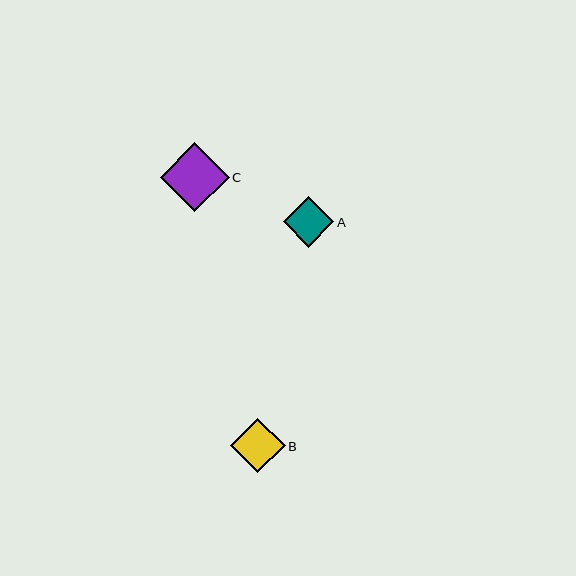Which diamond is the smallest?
Diamond A is the smallest with a size of approximately 51 pixels.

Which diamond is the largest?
Diamond C is the largest with a size of approximately 69 pixels.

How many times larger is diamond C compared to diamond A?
Diamond C is approximately 1.4 times the size of diamond A.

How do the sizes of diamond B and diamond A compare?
Diamond B and diamond A are approximately the same size.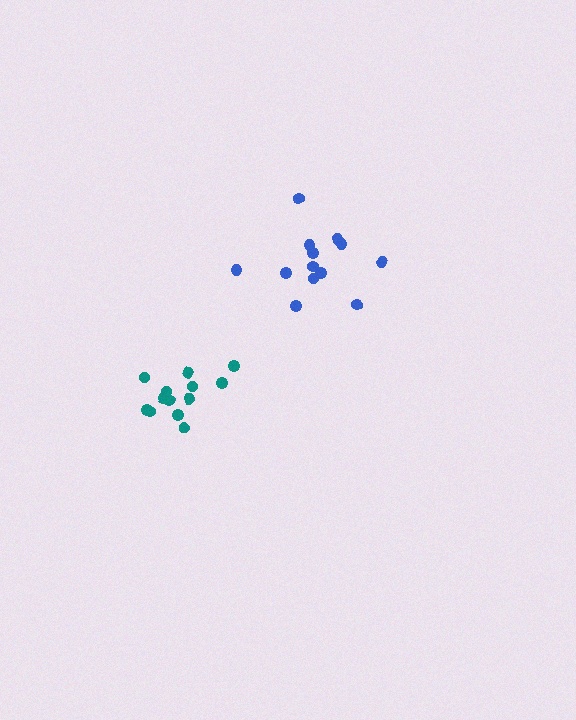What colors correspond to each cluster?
The clusters are colored: teal, blue.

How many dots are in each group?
Group 1: 13 dots, Group 2: 13 dots (26 total).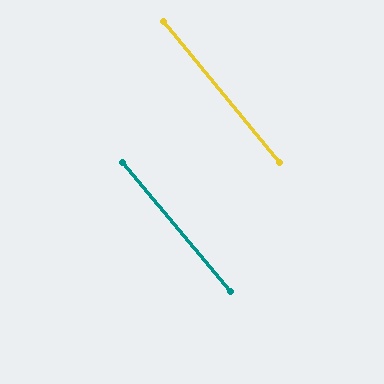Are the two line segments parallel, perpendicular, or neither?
Parallel — their directions differ by only 0.4°.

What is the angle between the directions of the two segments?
Approximately 0 degrees.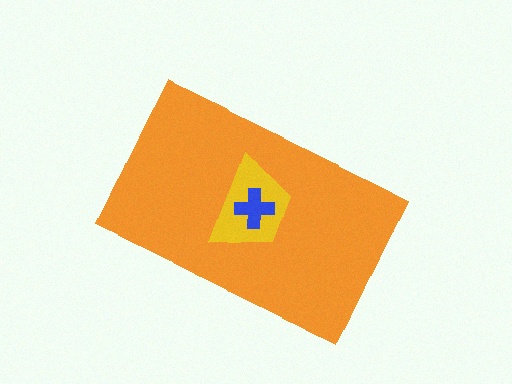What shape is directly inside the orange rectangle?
The yellow trapezoid.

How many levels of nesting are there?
3.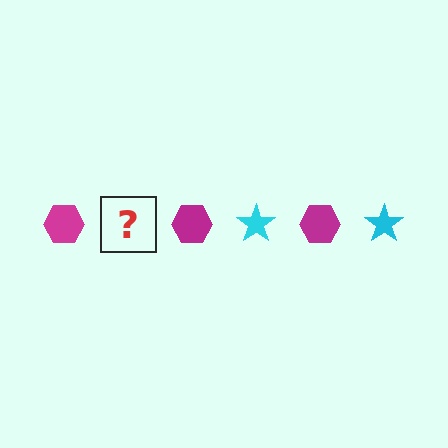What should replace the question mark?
The question mark should be replaced with a cyan star.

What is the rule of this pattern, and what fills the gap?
The rule is that the pattern alternates between magenta hexagon and cyan star. The gap should be filled with a cyan star.